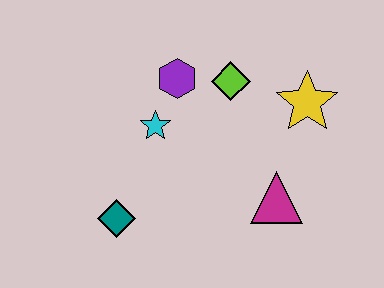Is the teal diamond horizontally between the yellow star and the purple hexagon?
No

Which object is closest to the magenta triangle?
The yellow star is closest to the magenta triangle.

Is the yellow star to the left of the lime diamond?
No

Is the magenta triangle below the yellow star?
Yes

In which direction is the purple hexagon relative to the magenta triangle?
The purple hexagon is above the magenta triangle.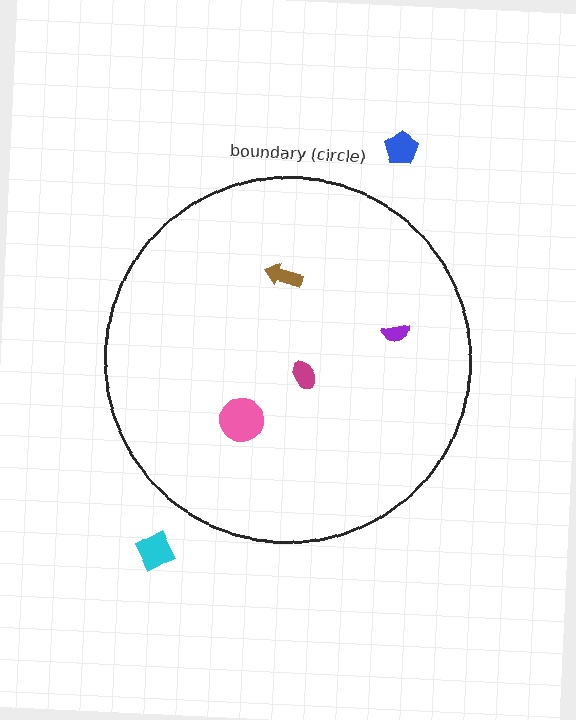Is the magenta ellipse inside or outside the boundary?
Inside.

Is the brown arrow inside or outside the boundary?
Inside.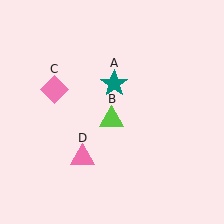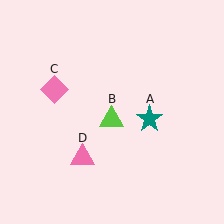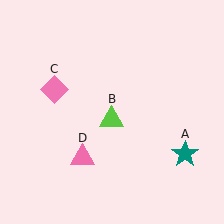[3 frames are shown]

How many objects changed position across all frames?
1 object changed position: teal star (object A).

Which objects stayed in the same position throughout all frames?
Lime triangle (object B) and pink diamond (object C) and pink triangle (object D) remained stationary.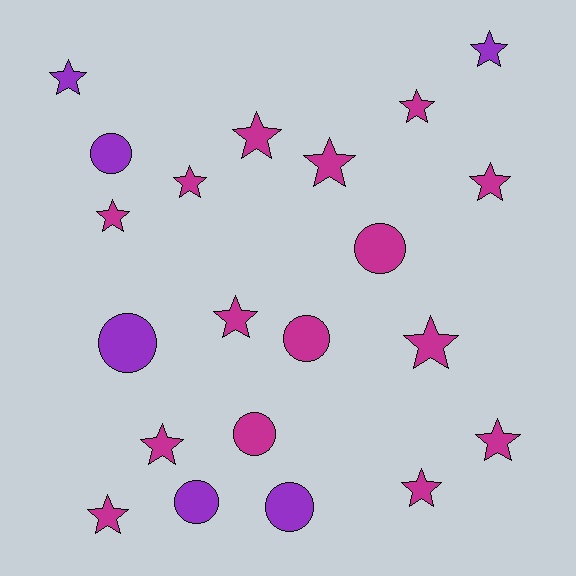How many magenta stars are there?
There are 12 magenta stars.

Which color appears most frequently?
Magenta, with 15 objects.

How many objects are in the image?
There are 21 objects.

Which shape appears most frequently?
Star, with 14 objects.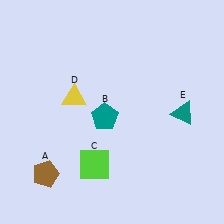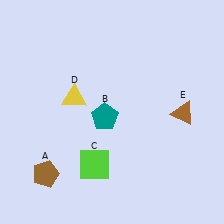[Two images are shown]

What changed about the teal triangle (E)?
In Image 1, E is teal. In Image 2, it changed to brown.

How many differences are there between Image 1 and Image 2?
There is 1 difference between the two images.